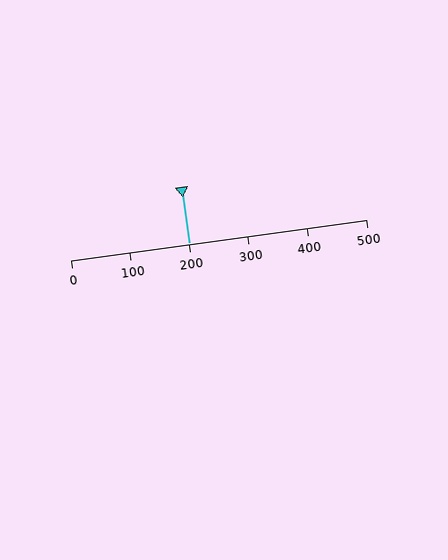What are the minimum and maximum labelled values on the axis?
The axis runs from 0 to 500.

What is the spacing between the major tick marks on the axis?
The major ticks are spaced 100 apart.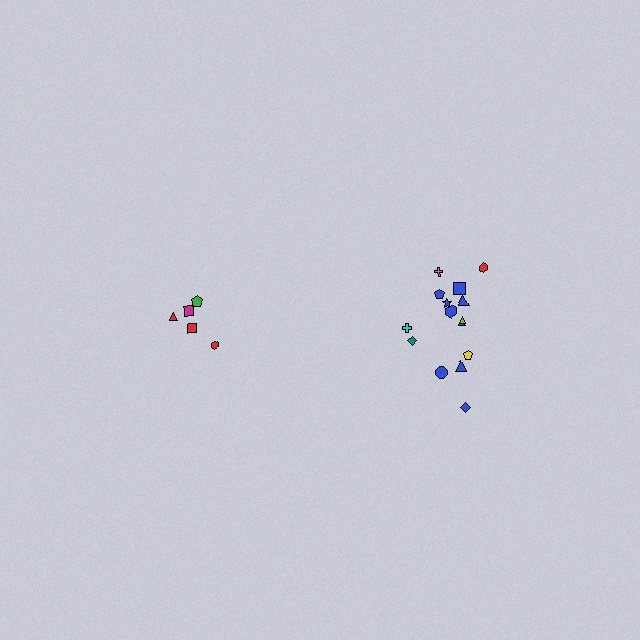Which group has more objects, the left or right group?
The right group.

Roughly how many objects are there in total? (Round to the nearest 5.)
Roughly 20 objects in total.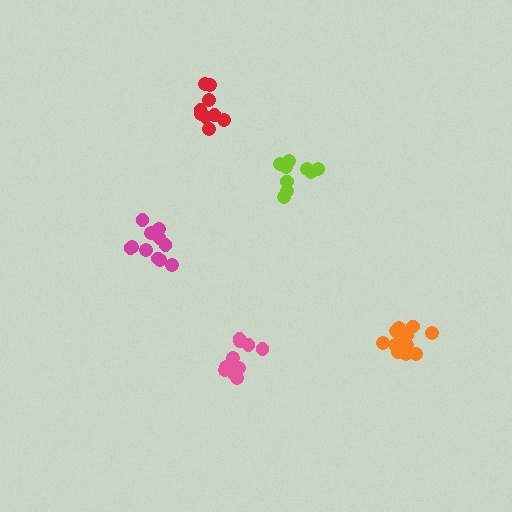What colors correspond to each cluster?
The clusters are colored: lime, pink, red, orange, magenta.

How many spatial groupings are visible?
There are 5 spatial groupings.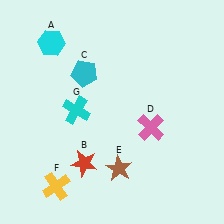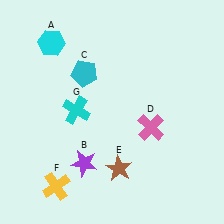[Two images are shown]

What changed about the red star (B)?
In Image 1, B is red. In Image 2, it changed to purple.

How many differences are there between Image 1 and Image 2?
There is 1 difference between the two images.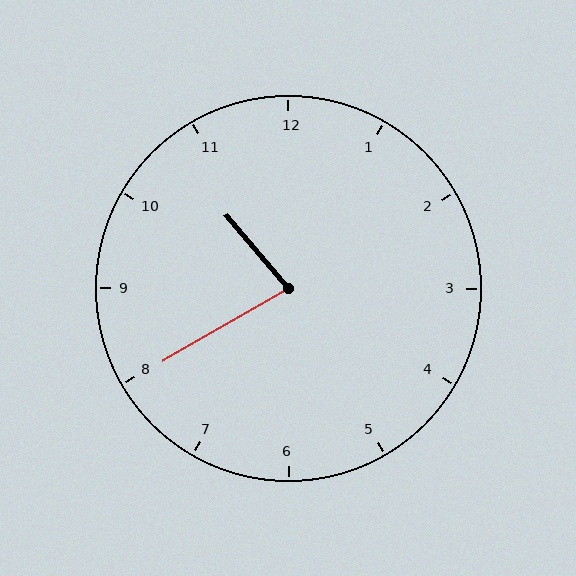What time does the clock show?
10:40.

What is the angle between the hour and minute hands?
Approximately 80 degrees.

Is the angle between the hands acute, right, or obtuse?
It is acute.